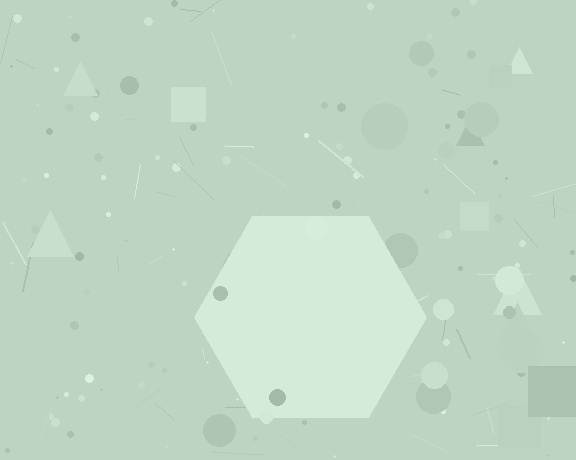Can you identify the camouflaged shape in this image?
The camouflaged shape is a hexagon.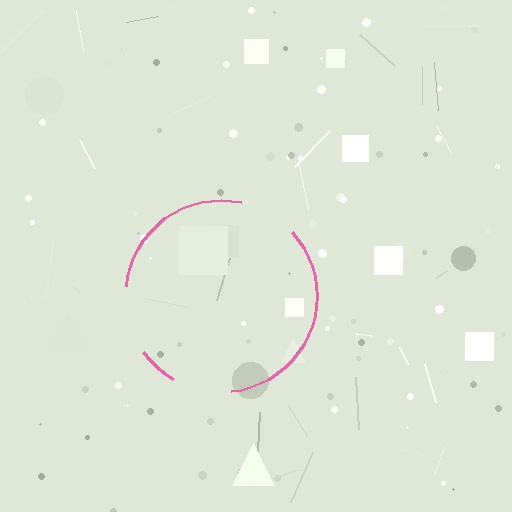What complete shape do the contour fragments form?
The contour fragments form a circle.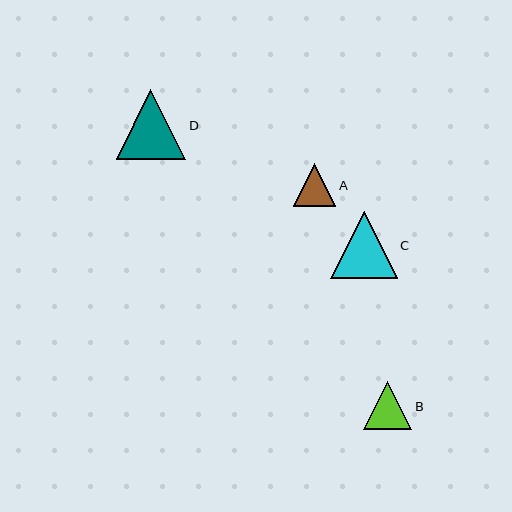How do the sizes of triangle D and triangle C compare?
Triangle D and triangle C are approximately the same size.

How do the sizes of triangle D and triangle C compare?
Triangle D and triangle C are approximately the same size.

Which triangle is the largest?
Triangle D is the largest with a size of approximately 70 pixels.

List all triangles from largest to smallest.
From largest to smallest: D, C, B, A.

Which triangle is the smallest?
Triangle A is the smallest with a size of approximately 43 pixels.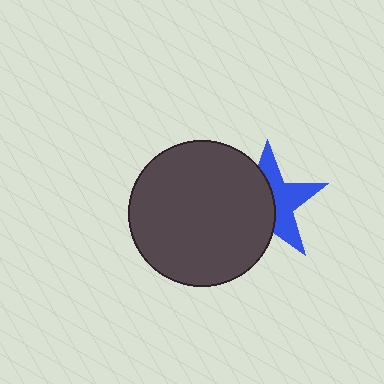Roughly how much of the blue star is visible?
About half of it is visible (roughly 48%).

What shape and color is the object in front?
The object in front is a dark gray circle.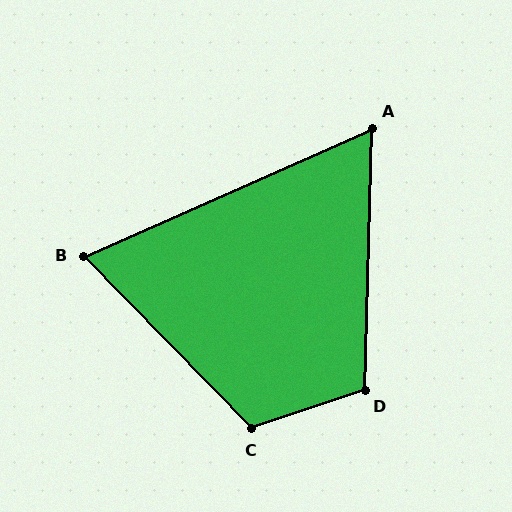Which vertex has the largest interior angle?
C, at approximately 115 degrees.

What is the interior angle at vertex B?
Approximately 69 degrees (acute).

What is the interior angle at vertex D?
Approximately 111 degrees (obtuse).